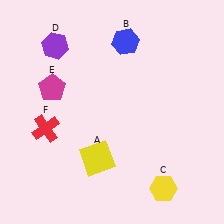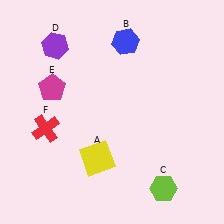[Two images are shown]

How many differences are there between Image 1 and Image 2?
There is 1 difference between the two images.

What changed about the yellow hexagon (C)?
In Image 1, C is yellow. In Image 2, it changed to lime.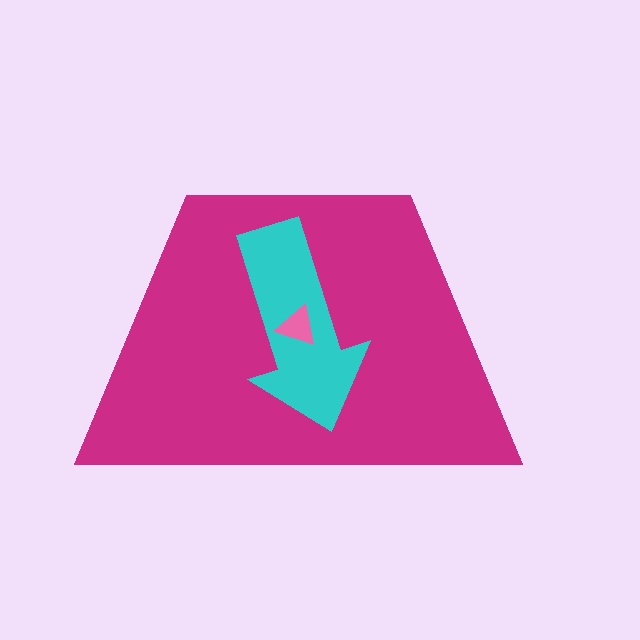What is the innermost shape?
The pink triangle.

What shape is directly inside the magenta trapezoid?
The cyan arrow.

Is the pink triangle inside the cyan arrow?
Yes.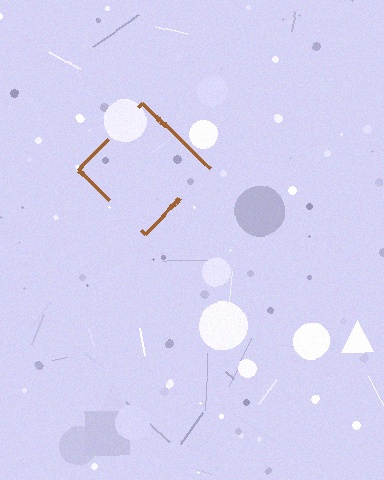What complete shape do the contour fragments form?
The contour fragments form a diamond.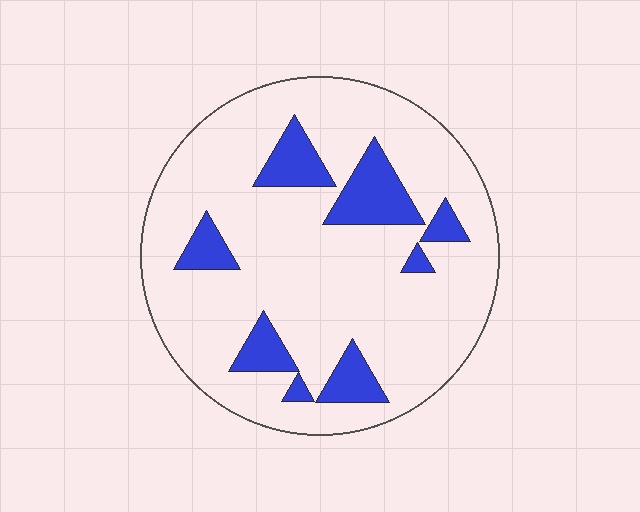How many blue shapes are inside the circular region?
8.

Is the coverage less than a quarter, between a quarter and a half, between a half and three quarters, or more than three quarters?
Less than a quarter.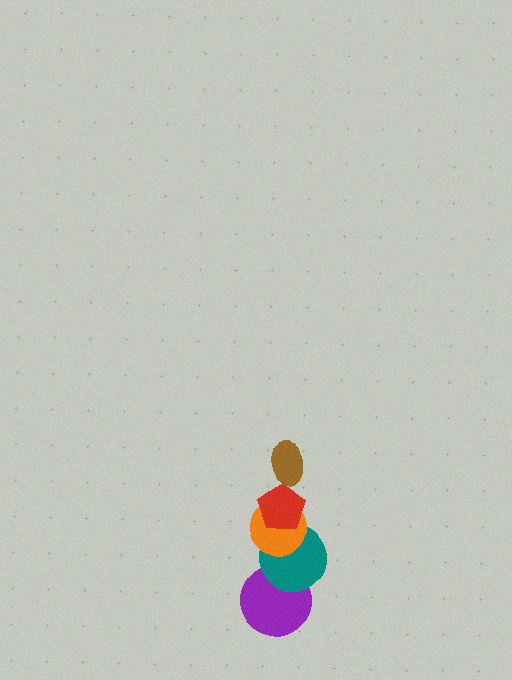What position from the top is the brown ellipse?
The brown ellipse is 1st from the top.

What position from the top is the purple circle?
The purple circle is 5th from the top.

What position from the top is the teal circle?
The teal circle is 4th from the top.